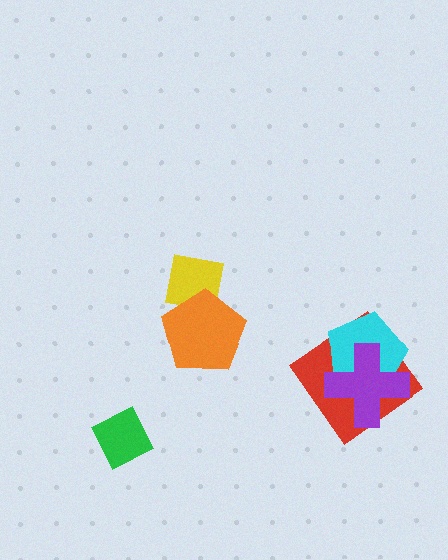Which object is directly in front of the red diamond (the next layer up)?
The cyan pentagon is directly in front of the red diamond.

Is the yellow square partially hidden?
Yes, it is partially covered by another shape.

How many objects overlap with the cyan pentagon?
2 objects overlap with the cyan pentagon.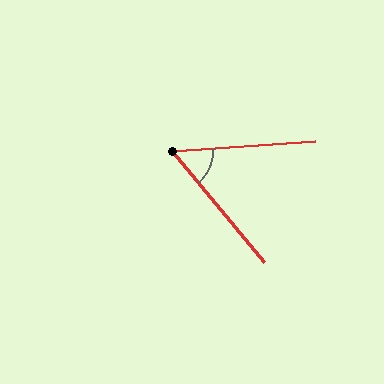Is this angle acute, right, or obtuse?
It is acute.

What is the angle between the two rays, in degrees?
Approximately 55 degrees.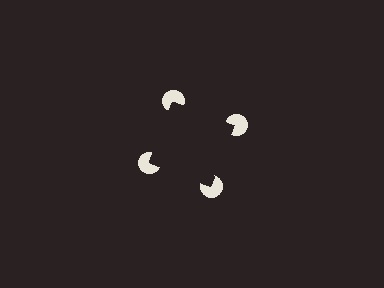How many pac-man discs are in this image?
There are 4 — one at each vertex of the illusory square.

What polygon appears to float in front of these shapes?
An illusory square — its edges are inferred from the aligned wedge cuts in the pac-man discs, not physically drawn.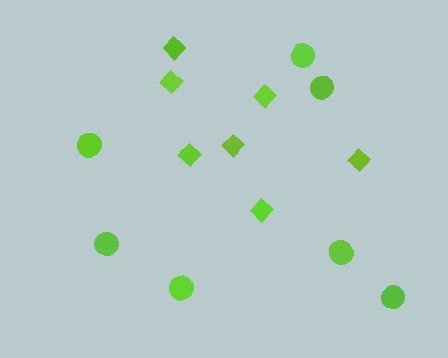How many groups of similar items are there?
There are 2 groups: one group of diamonds (7) and one group of circles (7).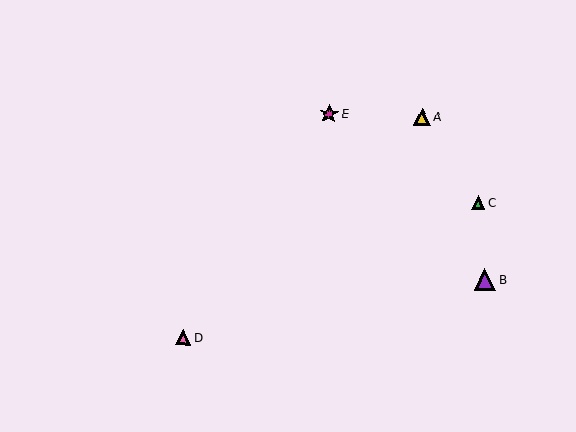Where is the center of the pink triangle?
The center of the pink triangle is at (183, 337).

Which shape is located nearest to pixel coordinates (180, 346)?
The pink triangle (labeled D) at (183, 337) is nearest to that location.